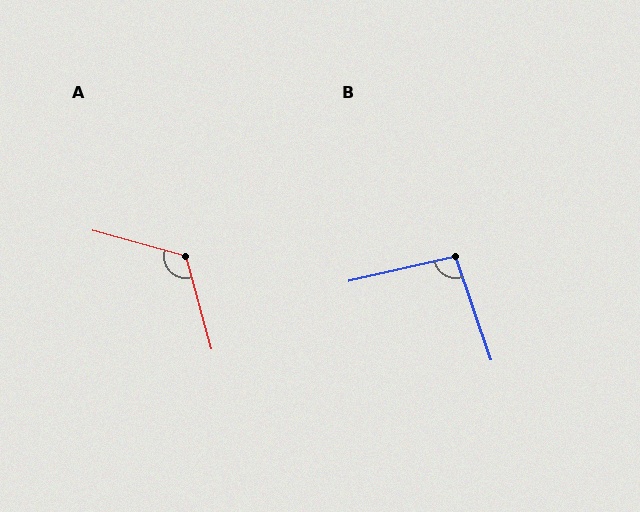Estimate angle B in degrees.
Approximately 96 degrees.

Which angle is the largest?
A, at approximately 121 degrees.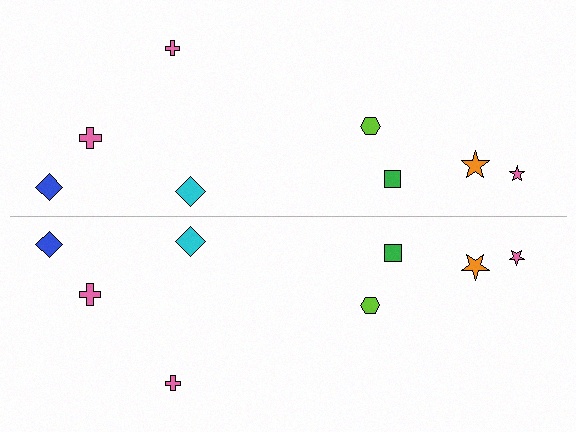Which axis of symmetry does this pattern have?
The pattern has a horizontal axis of symmetry running through the center of the image.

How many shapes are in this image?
There are 16 shapes in this image.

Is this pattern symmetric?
Yes, this pattern has bilateral (reflection) symmetry.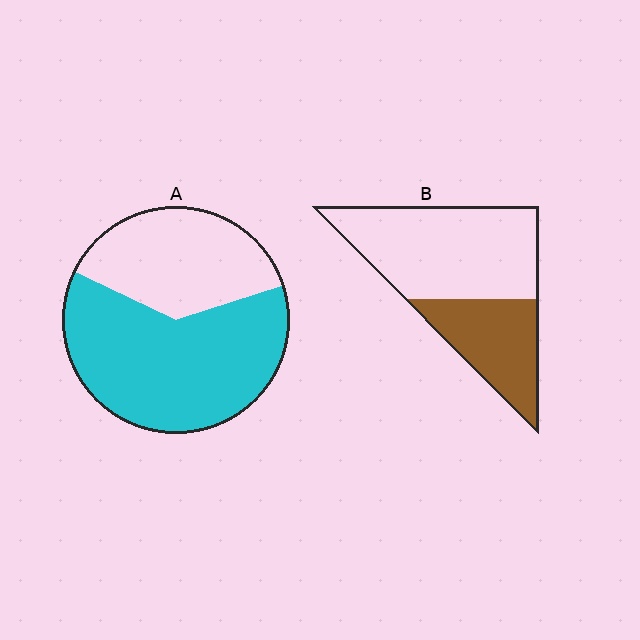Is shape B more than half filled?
No.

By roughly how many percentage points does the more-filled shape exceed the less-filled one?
By roughly 25 percentage points (A over B).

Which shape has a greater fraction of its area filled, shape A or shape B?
Shape A.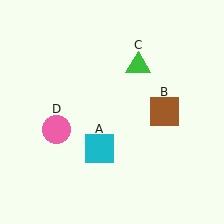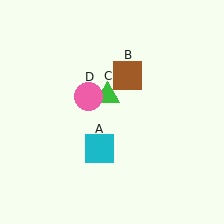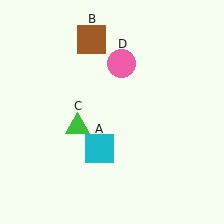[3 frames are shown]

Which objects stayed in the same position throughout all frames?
Cyan square (object A) remained stationary.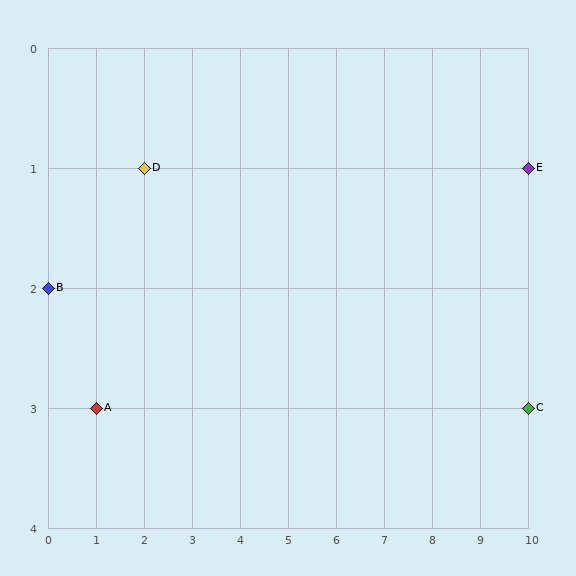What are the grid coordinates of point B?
Point B is at grid coordinates (0, 2).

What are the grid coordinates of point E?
Point E is at grid coordinates (10, 1).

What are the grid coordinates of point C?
Point C is at grid coordinates (10, 3).